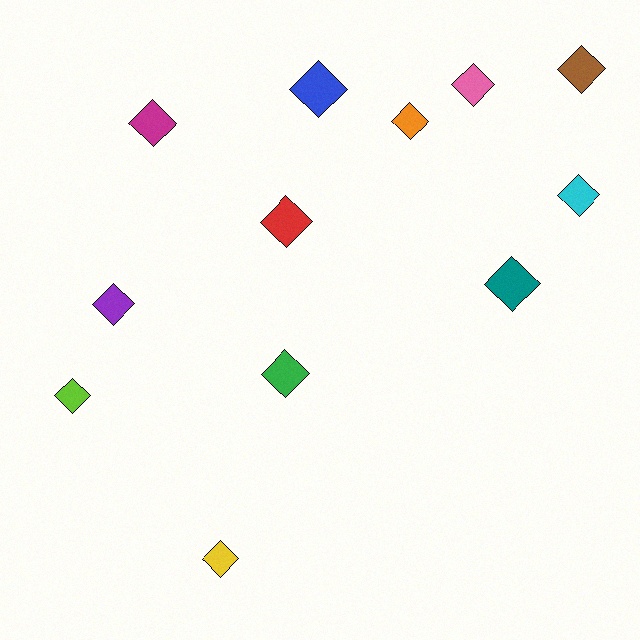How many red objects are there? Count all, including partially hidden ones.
There is 1 red object.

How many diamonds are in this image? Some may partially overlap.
There are 12 diamonds.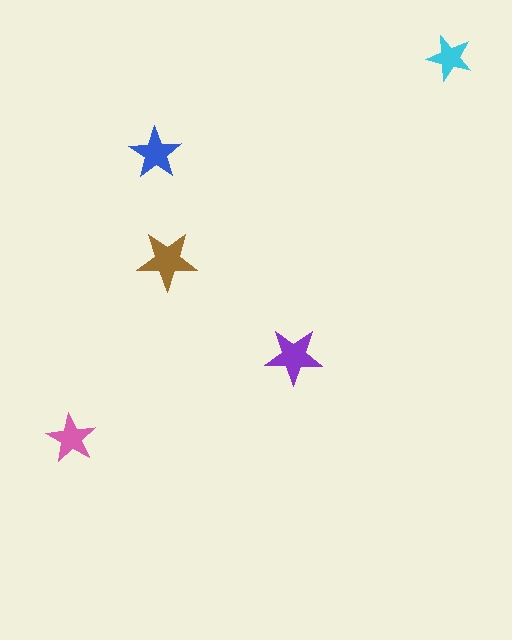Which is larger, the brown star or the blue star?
The brown one.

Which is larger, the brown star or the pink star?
The brown one.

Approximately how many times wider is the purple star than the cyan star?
About 1.5 times wider.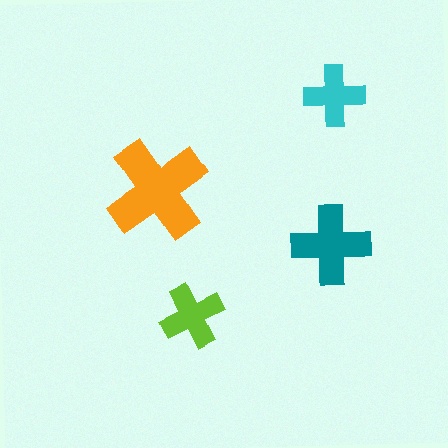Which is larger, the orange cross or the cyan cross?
The orange one.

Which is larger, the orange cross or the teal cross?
The orange one.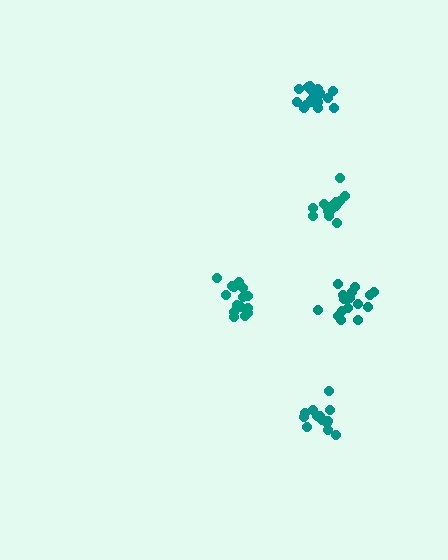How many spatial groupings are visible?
There are 5 spatial groupings.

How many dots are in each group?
Group 1: 14 dots, Group 2: 16 dots, Group 3: 16 dots, Group 4: 20 dots, Group 5: 17 dots (83 total).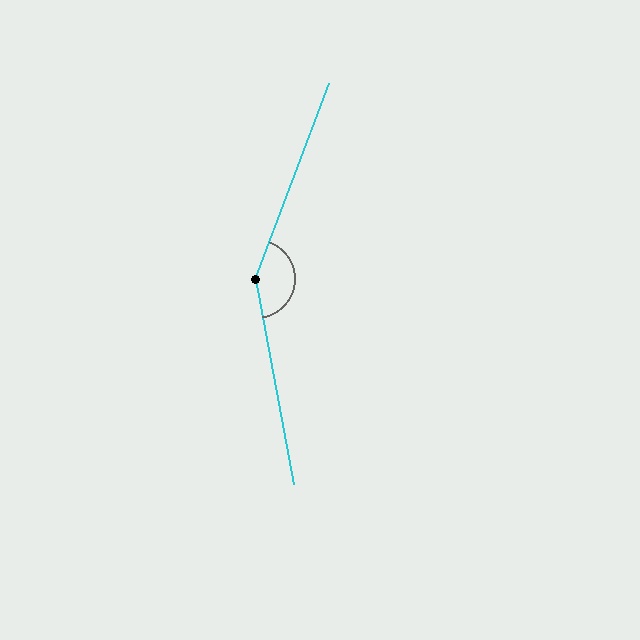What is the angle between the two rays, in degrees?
Approximately 149 degrees.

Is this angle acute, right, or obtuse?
It is obtuse.